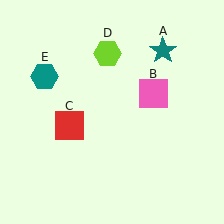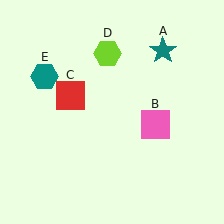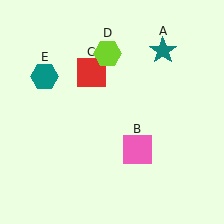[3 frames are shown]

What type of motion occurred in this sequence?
The pink square (object B), red square (object C) rotated clockwise around the center of the scene.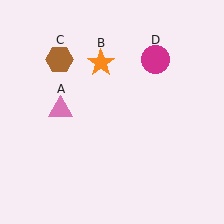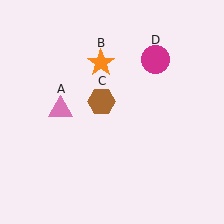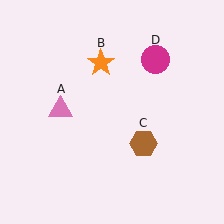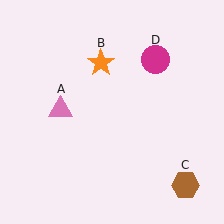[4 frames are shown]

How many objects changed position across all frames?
1 object changed position: brown hexagon (object C).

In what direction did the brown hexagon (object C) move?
The brown hexagon (object C) moved down and to the right.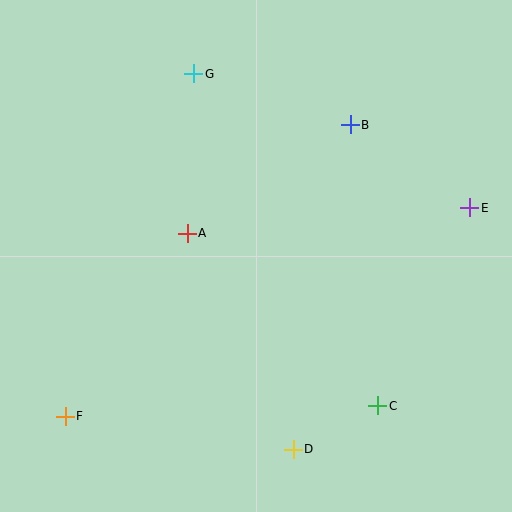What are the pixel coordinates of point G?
Point G is at (194, 74).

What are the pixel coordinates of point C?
Point C is at (378, 406).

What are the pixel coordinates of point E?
Point E is at (470, 208).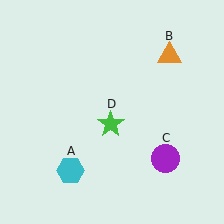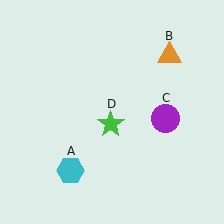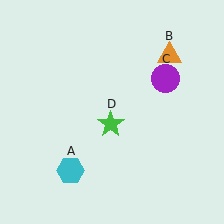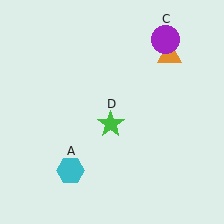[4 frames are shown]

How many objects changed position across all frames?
1 object changed position: purple circle (object C).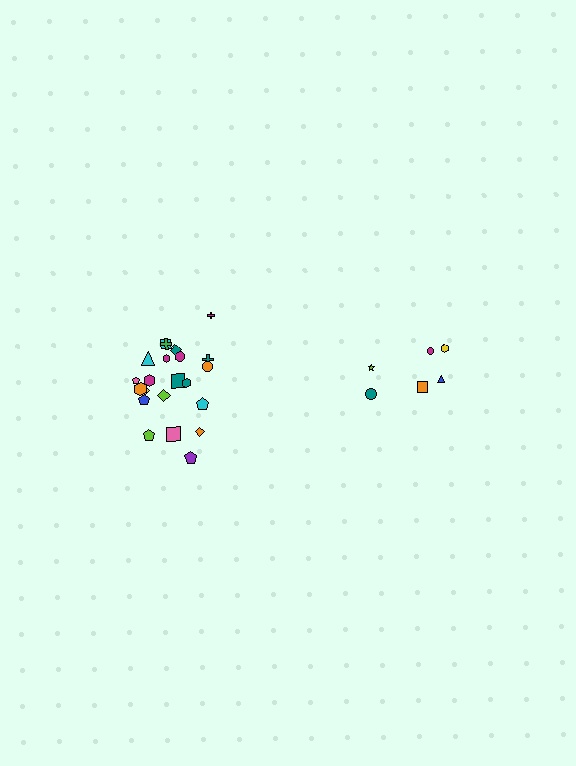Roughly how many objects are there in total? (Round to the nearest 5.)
Roughly 30 objects in total.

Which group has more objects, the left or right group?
The left group.